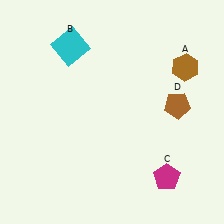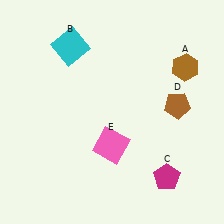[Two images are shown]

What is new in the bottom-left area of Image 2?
A pink square (E) was added in the bottom-left area of Image 2.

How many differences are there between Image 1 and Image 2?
There is 1 difference between the two images.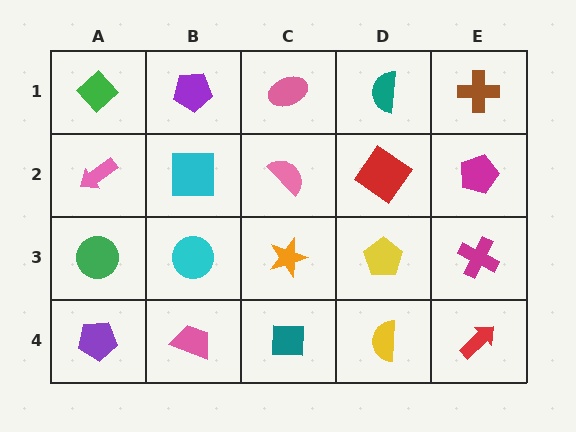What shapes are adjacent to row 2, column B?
A purple pentagon (row 1, column B), a cyan circle (row 3, column B), a pink arrow (row 2, column A), a pink semicircle (row 2, column C).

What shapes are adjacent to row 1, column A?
A pink arrow (row 2, column A), a purple pentagon (row 1, column B).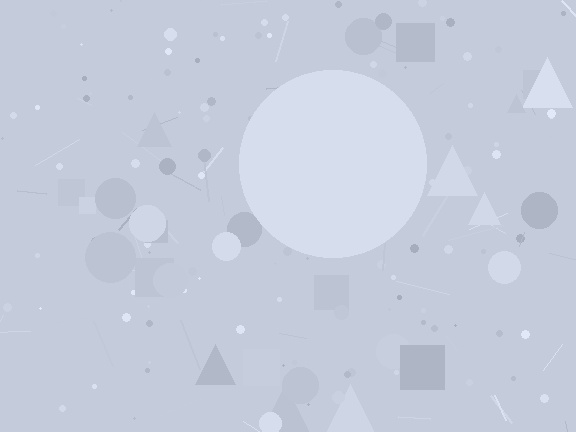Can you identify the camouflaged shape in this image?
The camouflaged shape is a circle.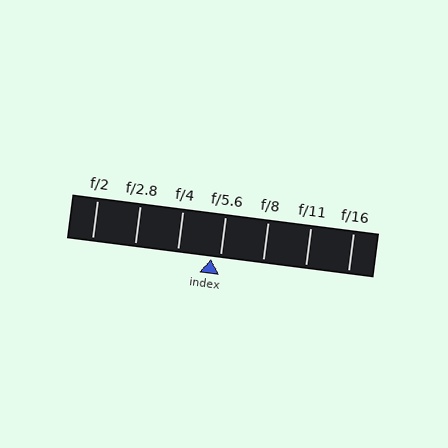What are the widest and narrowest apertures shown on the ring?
The widest aperture shown is f/2 and the narrowest is f/16.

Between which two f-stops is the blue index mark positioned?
The index mark is between f/4 and f/5.6.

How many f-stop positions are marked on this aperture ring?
There are 7 f-stop positions marked.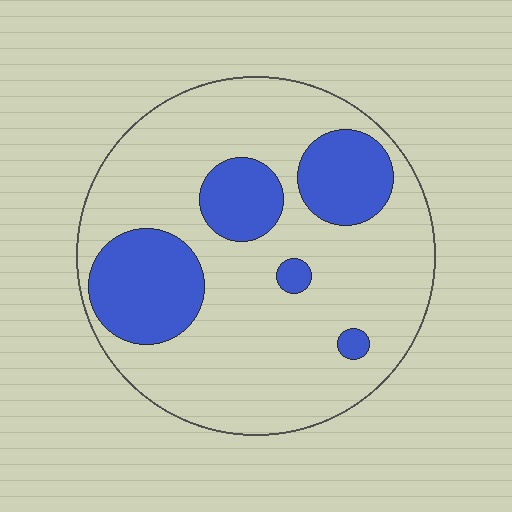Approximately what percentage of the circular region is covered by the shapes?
Approximately 25%.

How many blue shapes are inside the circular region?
5.